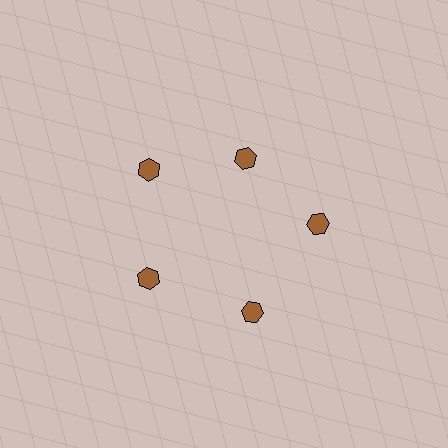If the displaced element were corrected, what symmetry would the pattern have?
It would have 5-fold rotational symmetry — the pattern would map onto itself every 72 degrees.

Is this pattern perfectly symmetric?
No. The 5 brown hexagons are arranged in a ring, but one element near the 1 o'clock position is pulled inward toward the center, breaking the 5-fold rotational symmetry.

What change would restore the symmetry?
The symmetry would be restored by moving it outward, back onto the ring so that all 5 hexagons sit at equal angles and equal distance from the center.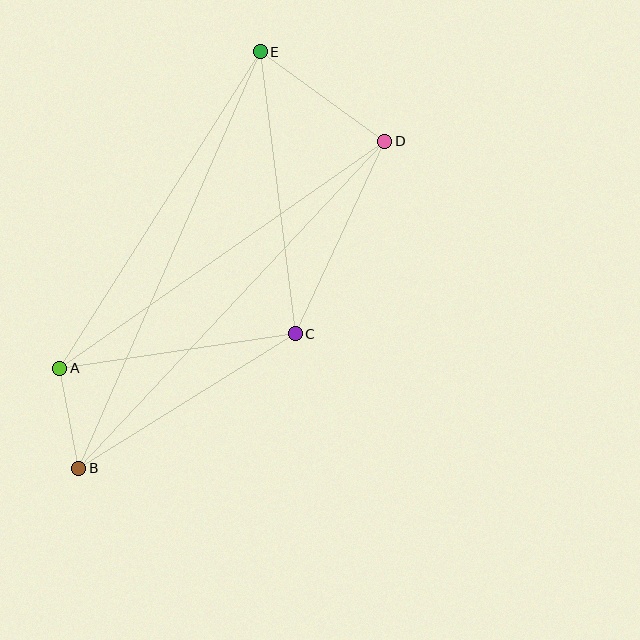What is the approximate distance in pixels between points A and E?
The distance between A and E is approximately 374 pixels.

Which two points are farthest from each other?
Points B and E are farthest from each other.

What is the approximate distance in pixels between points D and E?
The distance between D and E is approximately 153 pixels.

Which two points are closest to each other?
Points A and B are closest to each other.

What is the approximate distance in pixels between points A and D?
The distance between A and D is approximately 396 pixels.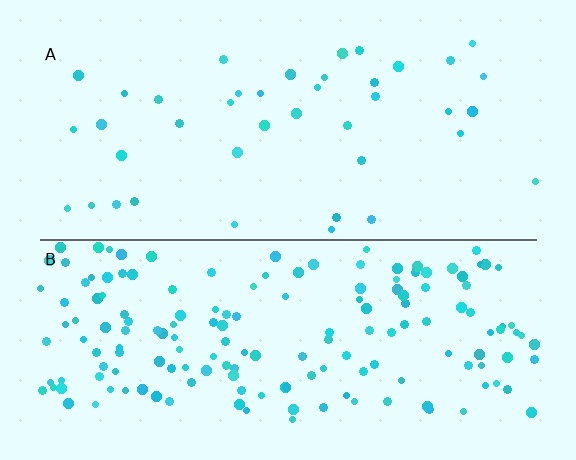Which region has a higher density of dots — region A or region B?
B (the bottom).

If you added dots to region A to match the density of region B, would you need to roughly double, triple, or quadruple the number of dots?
Approximately quadruple.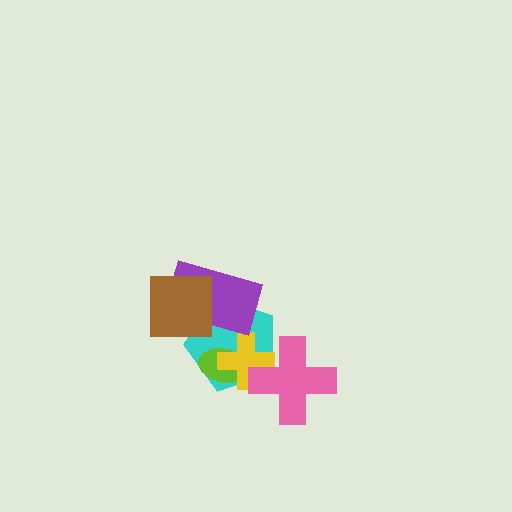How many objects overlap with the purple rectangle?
2 objects overlap with the purple rectangle.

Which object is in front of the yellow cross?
The pink cross is in front of the yellow cross.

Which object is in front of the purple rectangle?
The brown square is in front of the purple rectangle.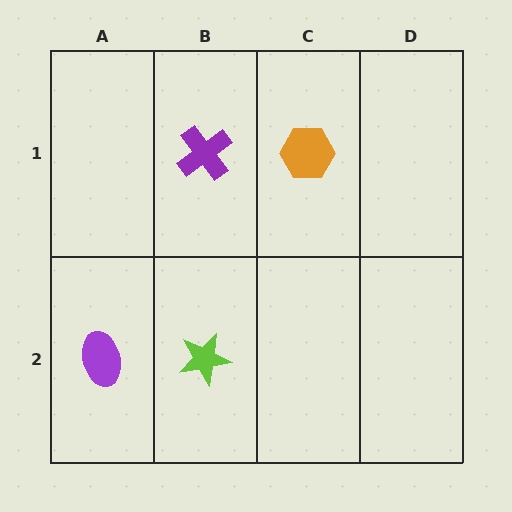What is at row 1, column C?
An orange hexagon.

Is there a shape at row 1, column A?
No, that cell is empty.